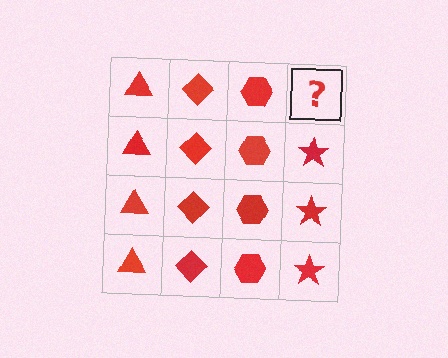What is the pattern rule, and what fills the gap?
The rule is that each column has a consistent shape. The gap should be filled with a red star.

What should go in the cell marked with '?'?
The missing cell should contain a red star.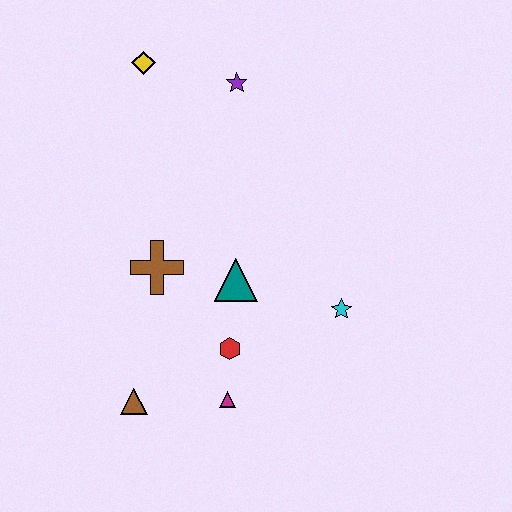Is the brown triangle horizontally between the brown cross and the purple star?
No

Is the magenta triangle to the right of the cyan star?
No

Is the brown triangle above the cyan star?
No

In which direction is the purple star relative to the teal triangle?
The purple star is above the teal triangle.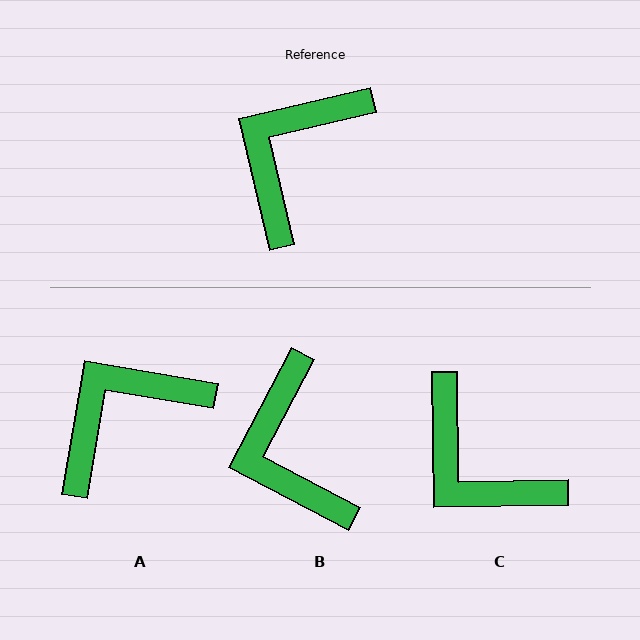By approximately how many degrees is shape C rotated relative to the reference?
Approximately 77 degrees counter-clockwise.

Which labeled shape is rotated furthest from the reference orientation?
C, about 77 degrees away.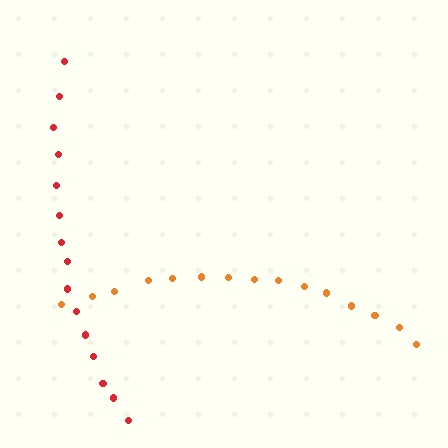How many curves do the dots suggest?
There are 2 distinct paths.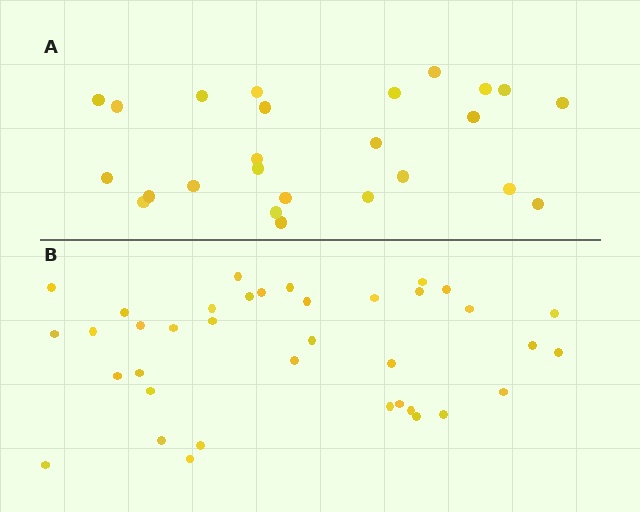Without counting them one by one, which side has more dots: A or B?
Region B (the bottom region) has more dots.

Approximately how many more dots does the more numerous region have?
Region B has roughly 12 or so more dots than region A.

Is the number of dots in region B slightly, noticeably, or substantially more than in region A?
Region B has substantially more. The ratio is roughly 1.5 to 1.